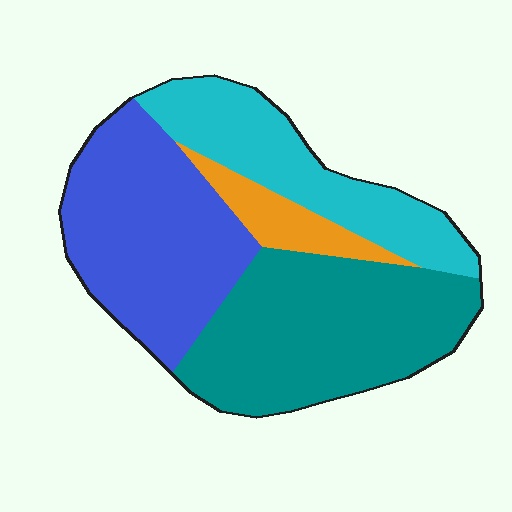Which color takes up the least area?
Orange, at roughly 10%.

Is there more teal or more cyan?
Teal.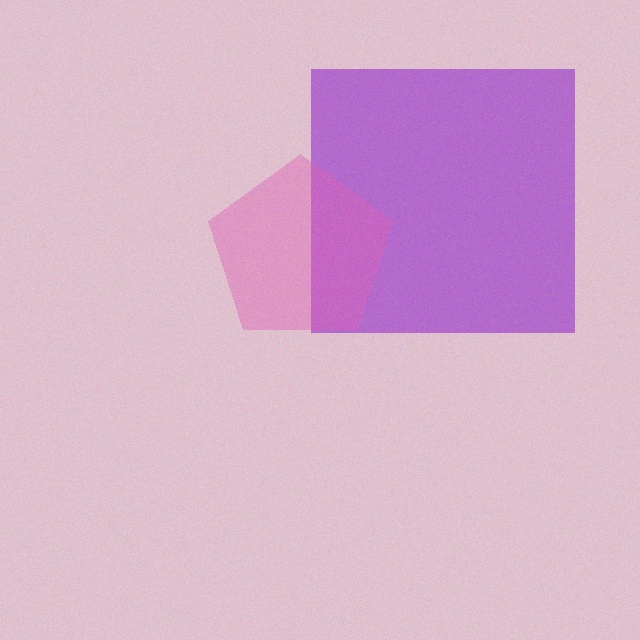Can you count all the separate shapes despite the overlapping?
Yes, there are 2 separate shapes.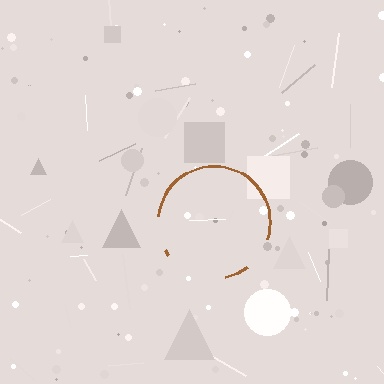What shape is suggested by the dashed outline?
The dashed outline suggests a circle.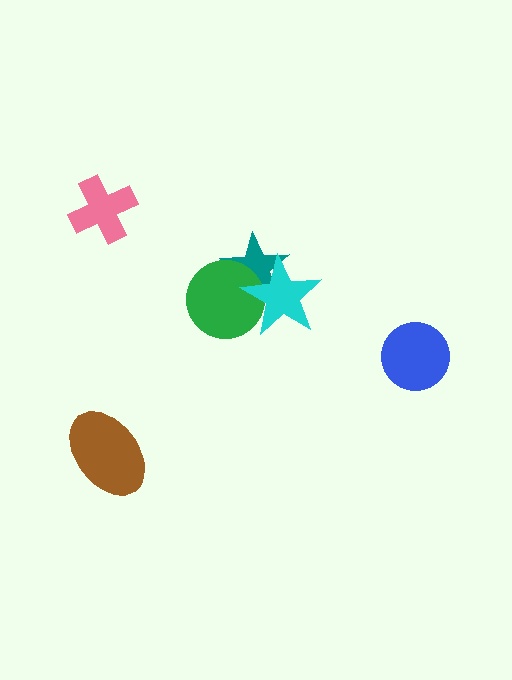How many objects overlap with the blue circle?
0 objects overlap with the blue circle.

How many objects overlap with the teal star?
2 objects overlap with the teal star.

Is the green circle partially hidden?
Yes, it is partially covered by another shape.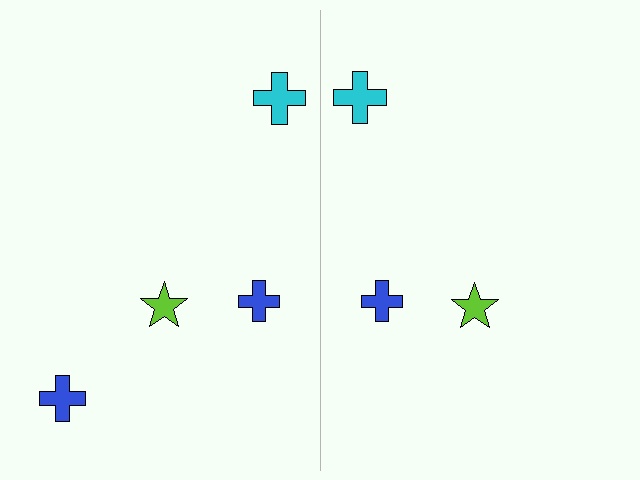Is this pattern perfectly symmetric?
No, the pattern is not perfectly symmetric. A blue cross is missing from the right side.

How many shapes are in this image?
There are 7 shapes in this image.